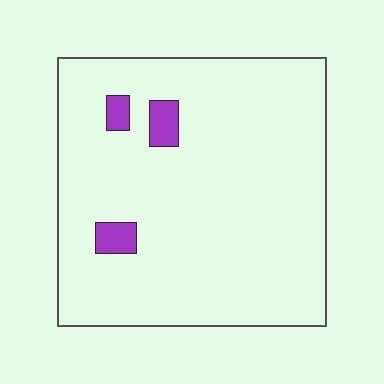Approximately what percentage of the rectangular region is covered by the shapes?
Approximately 5%.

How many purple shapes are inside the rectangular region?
3.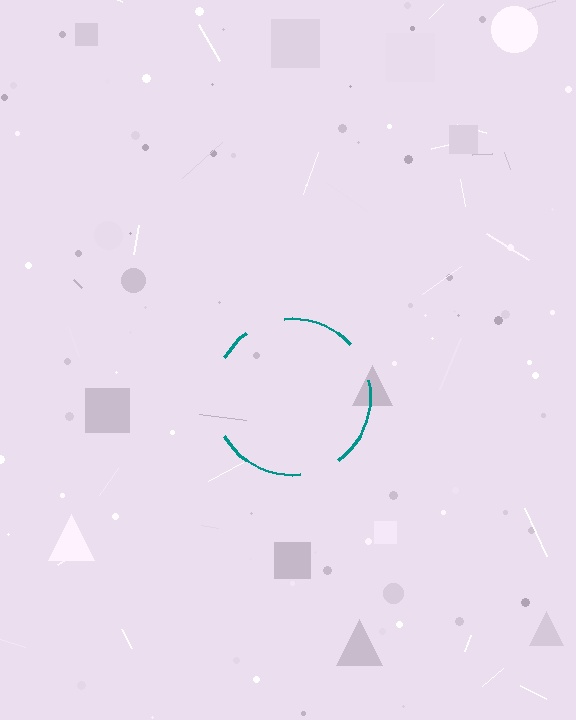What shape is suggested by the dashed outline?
The dashed outline suggests a circle.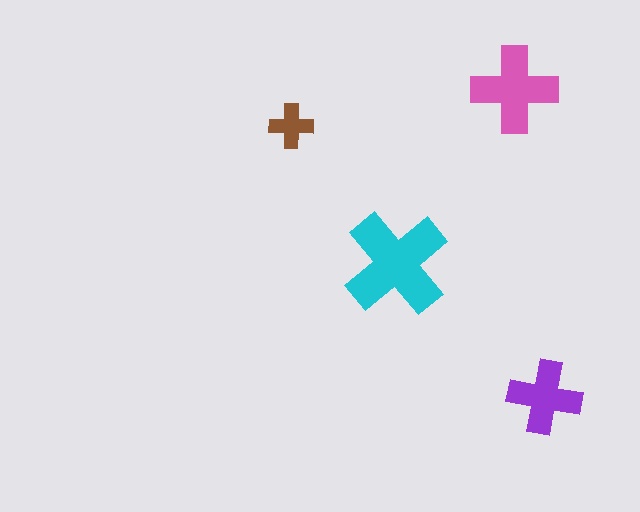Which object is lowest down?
The purple cross is bottommost.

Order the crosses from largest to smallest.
the cyan one, the pink one, the purple one, the brown one.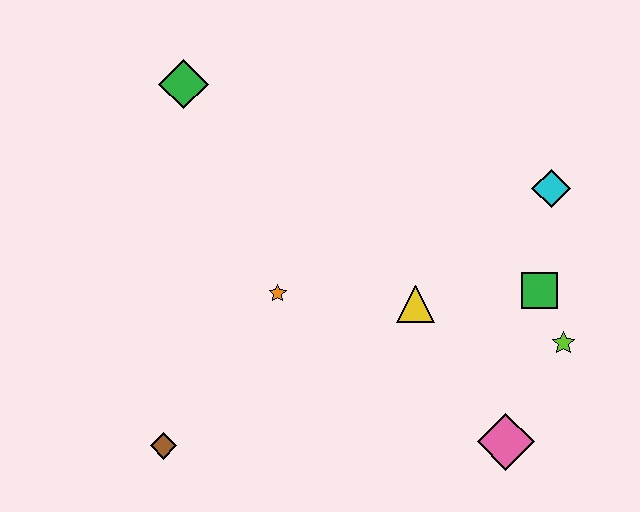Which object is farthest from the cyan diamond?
The brown diamond is farthest from the cyan diamond.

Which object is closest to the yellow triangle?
The green square is closest to the yellow triangle.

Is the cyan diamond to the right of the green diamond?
Yes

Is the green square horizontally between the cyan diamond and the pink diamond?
Yes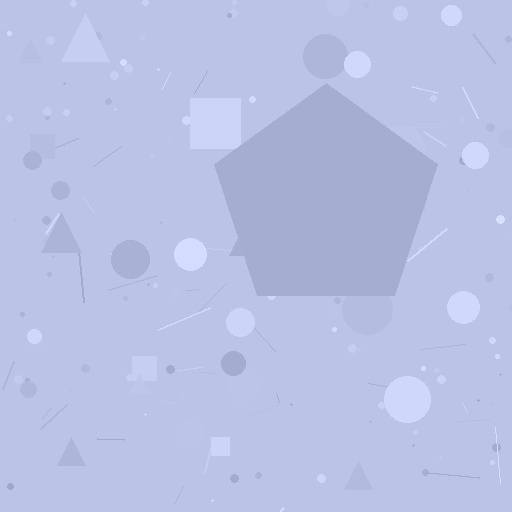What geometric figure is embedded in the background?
A pentagon is embedded in the background.